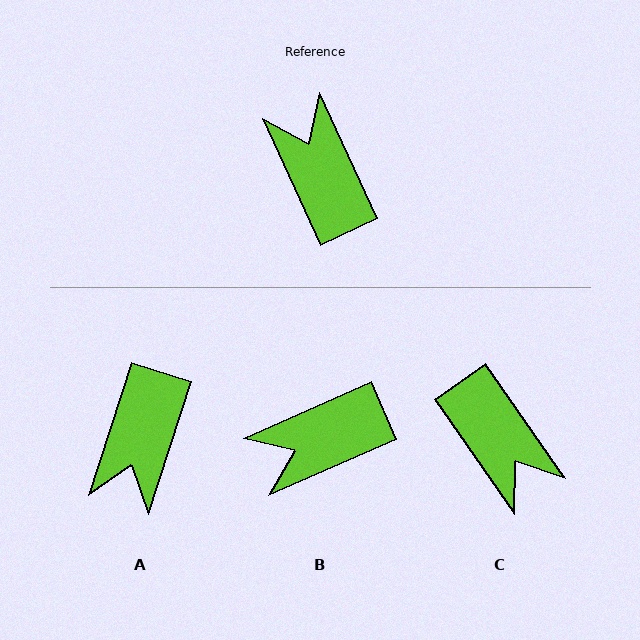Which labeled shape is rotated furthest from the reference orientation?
C, about 170 degrees away.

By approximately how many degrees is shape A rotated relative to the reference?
Approximately 137 degrees counter-clockwise.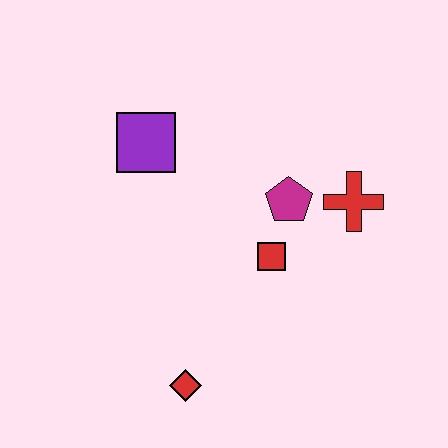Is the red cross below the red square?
No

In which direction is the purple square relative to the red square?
The purple square is to the left of the red square.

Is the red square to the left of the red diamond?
No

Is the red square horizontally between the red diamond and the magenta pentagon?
Yes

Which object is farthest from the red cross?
The red diamond is farthest from the red cross.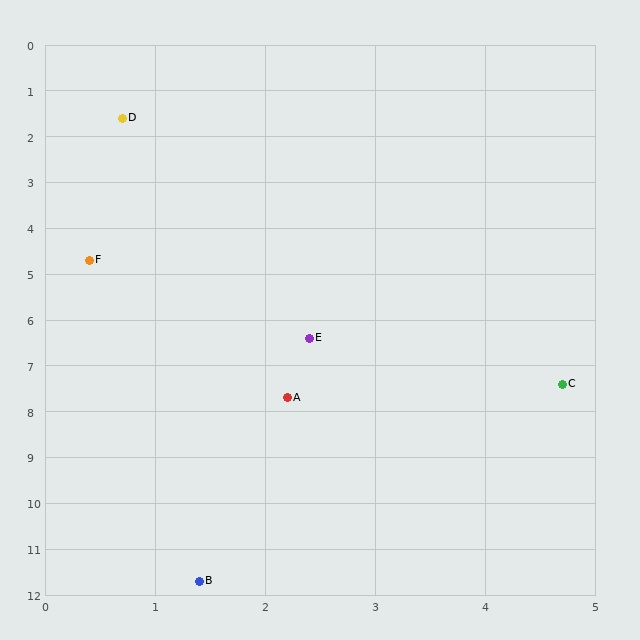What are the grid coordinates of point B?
Point B is at approximately (1.4, 11.7).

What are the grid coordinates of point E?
Point E is at approximately (2.4, 6.4).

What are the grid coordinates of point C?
Point C is at approximately (4.7, 7.4).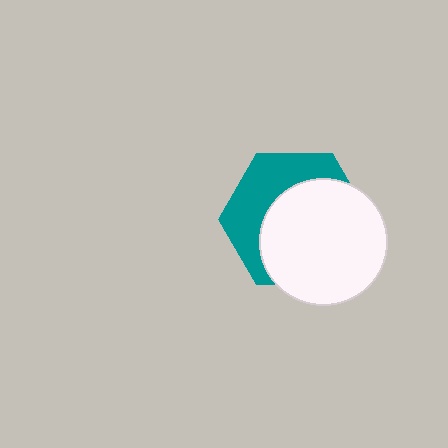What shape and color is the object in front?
The object in front is a white circle.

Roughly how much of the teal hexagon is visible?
A small part of it is visible (roughly 40%).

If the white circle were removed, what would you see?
You would see the complete teal hexagon.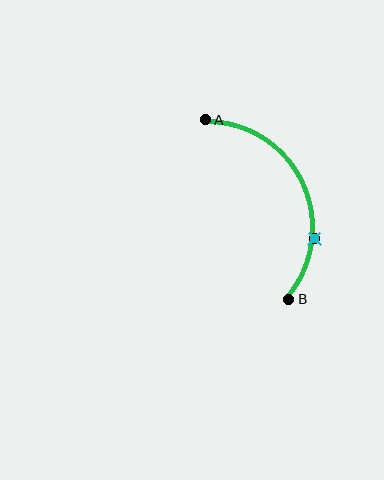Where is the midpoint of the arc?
The arc midpoint is the point on the curve farthest from the straight line joining A and B. It sits to the right of that line.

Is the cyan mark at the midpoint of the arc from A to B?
No. The cyan mark lies on the arc but is closer to endpoint B. The arc midpoint would be at the point on the curve equidistant along the arc from both A and B.